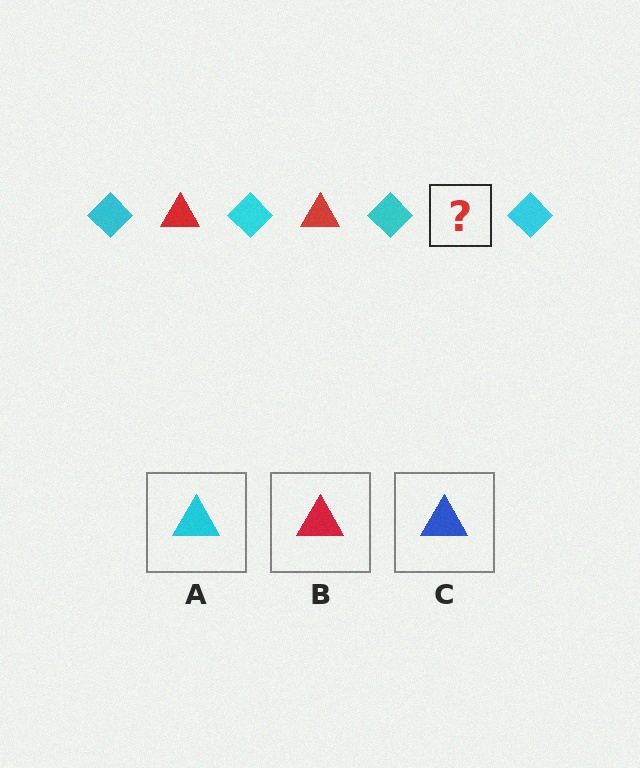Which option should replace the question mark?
Option B.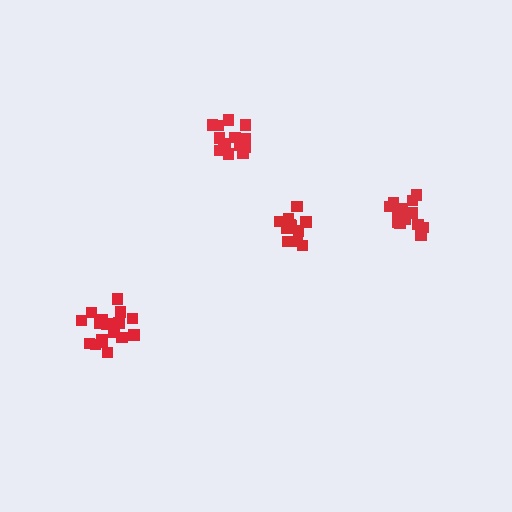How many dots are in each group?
Group 1: 13 dots, Group 2: 19 dots, Group 3: 13 dots, Group 4: 14 dots (59 total).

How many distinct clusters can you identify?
There are 4 distinct clusters.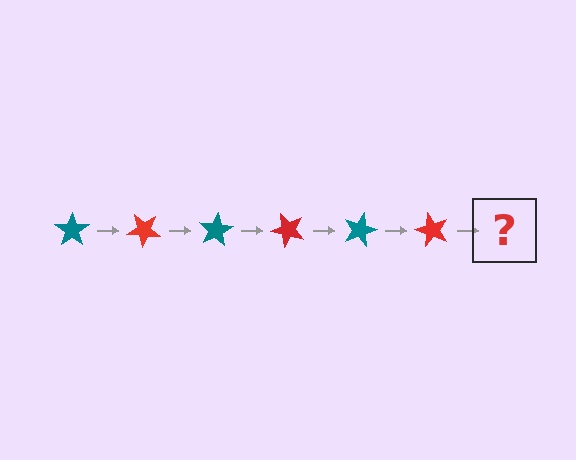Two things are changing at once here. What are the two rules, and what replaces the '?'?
The two rules are that it rotates 40 degrees each step and the color cycles through teal and red. The '?' should be a teal star, rotated 240 degrees from the start.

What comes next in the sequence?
The next element should be a teal star, rotated 240 degrees from the start.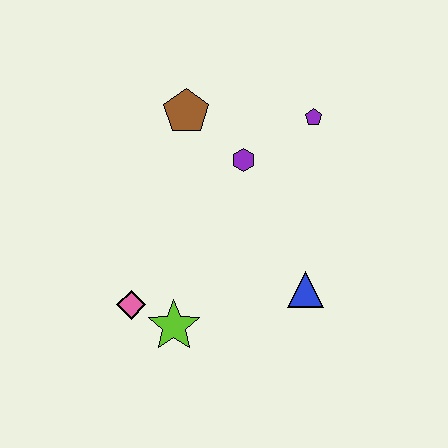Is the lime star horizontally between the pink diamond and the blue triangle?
Yes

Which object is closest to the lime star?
The pink diamond is closest to the lime star.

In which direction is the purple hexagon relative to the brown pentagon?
The purple hexagon is to the right of the brown pentagon.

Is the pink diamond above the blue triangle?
No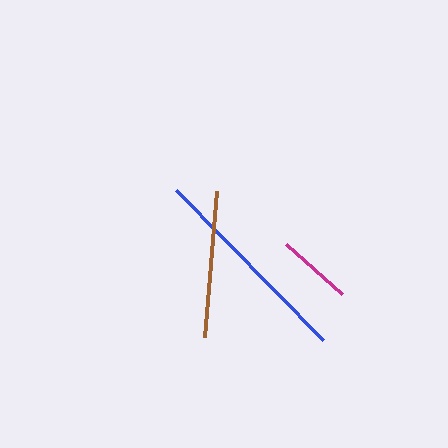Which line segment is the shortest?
The magenta line is the shortest at approximately 75 pixels.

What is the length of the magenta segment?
The magenta segment is approximately 75 pixels long.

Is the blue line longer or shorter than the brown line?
The blue line is longer than the brown line.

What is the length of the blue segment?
The blue segment is approximately 210 pixels long.